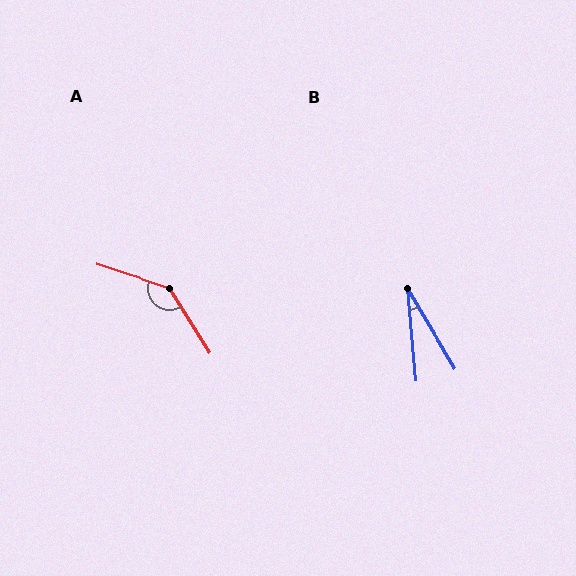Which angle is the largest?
A, at approximately 140 degrees.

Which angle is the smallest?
B, at approximately 26 degrees.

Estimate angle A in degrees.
Approximately 140 degrees.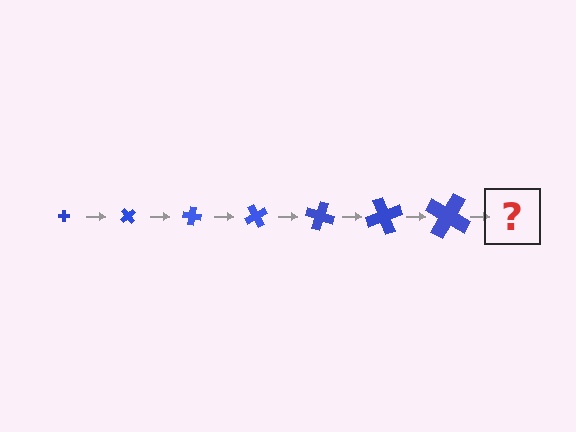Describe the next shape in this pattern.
It should be a cross, larger than the previous one and rotated 350 degrees from the start.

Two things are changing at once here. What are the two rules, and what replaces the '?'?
The two rules are that the cross grows larger each step and it rotates 50 degrees each step. The '?' should be a cross, larger than the previous one and rotated 350 degrees from the start.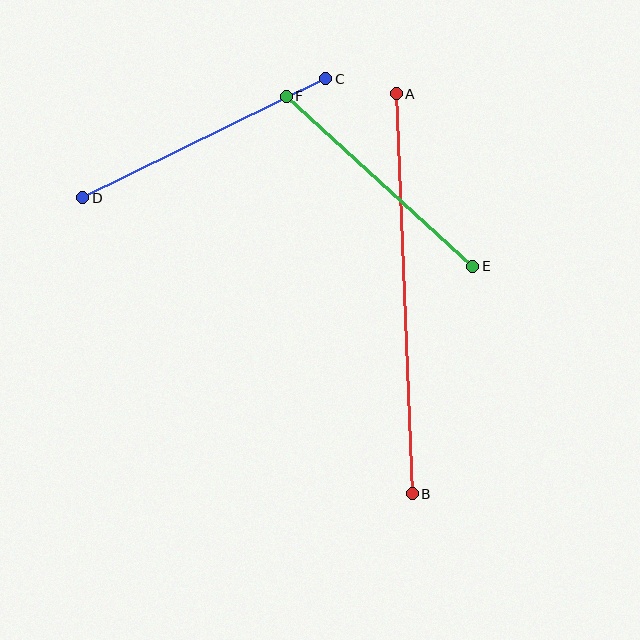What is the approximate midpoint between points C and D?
The midpoint is at approximately (204, 138) pixels.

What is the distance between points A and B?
The distance is approximately 401 pixels.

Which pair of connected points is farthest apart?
Points A and B are farthest apart.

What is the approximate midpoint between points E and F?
The midpoint is at approximately (380, 181) pixels.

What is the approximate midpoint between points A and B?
The midpoint is at approximately (404, 294) pixels.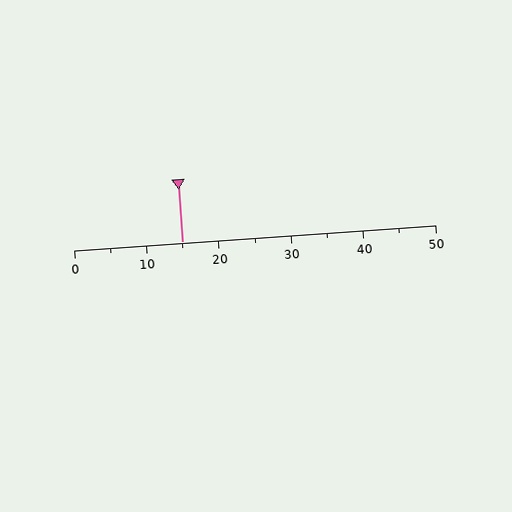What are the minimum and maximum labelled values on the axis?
The axis runs from 0 to 50.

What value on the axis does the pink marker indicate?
The marker indicates approximately 15.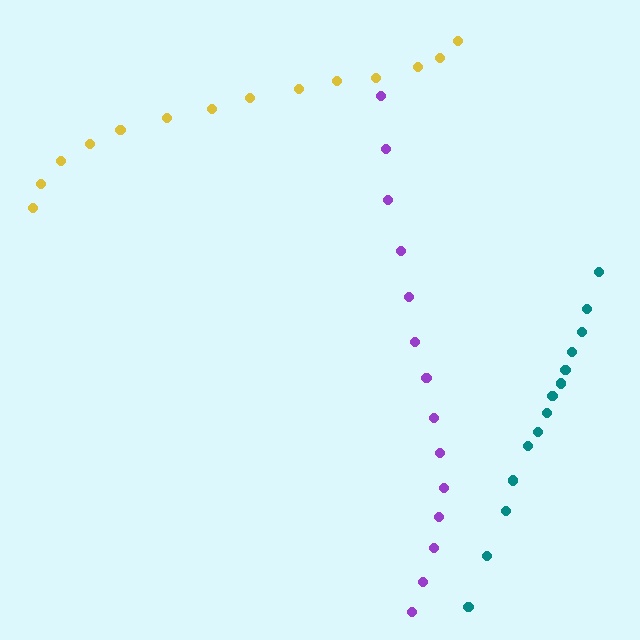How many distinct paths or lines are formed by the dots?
There are 3 distinct paths.